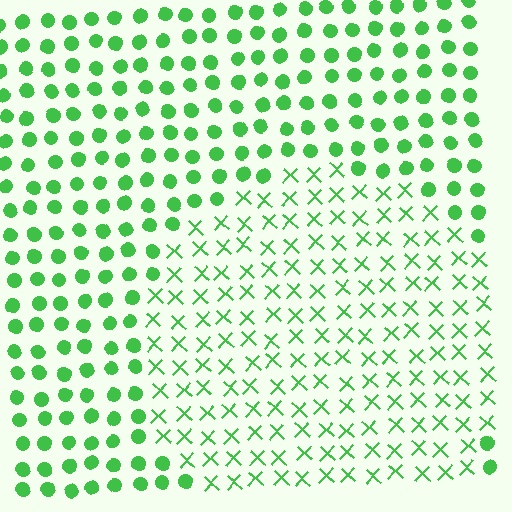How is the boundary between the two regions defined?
The boundary is defined by a change in element shape: X marks inside vs. circles outside. All elements share the same color and spacing.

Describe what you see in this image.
The image is filled with small green elements arranged in a uniform grid. A circle-shaped region contains X marks, while the surrounding area contains circles. The boundary is defined purely by the change in element shape.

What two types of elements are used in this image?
The image uses X marks inside the circle region and circles outside it.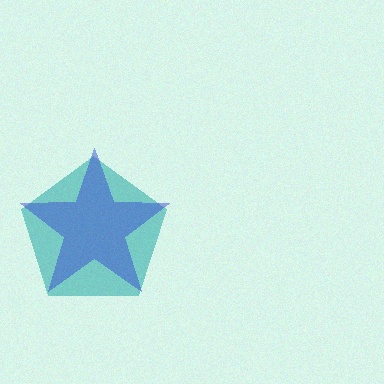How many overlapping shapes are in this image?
There are 2 overlapping shapes in the image.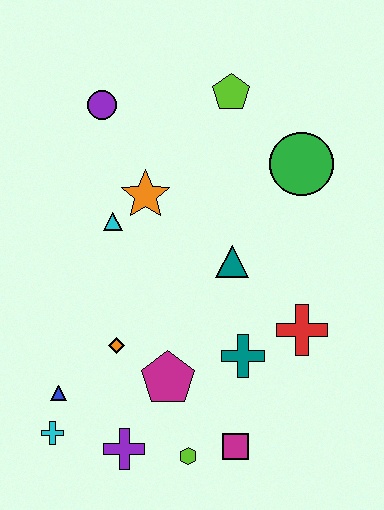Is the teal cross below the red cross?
Yes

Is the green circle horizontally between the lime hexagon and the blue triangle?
No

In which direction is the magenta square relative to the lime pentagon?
The magenta square is below the lime pentagon.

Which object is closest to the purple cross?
The lime hexagon is closest to the purple cross.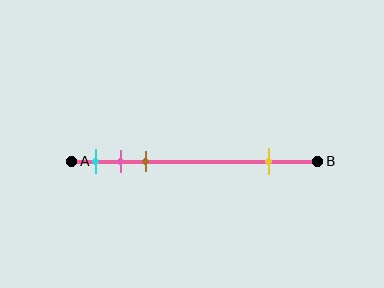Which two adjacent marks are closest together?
The pink and brown marks are the closest adjacent pair.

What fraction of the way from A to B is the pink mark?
The pink mark is approximately 20% (0.2) of the way from A to B.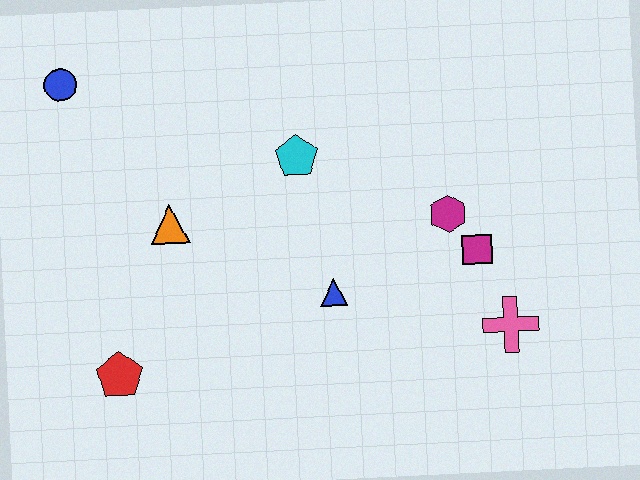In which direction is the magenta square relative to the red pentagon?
The magenta square is to the right of the red pentagon.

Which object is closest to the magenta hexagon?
The magenta square is closest to the magenta hexagon.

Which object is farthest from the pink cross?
The blue circle is farthest from the pink cross.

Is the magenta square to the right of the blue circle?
Yes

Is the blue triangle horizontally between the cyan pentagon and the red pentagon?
No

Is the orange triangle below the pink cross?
No